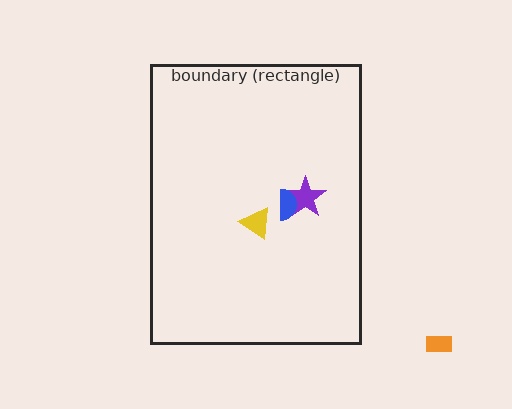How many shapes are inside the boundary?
3 inside, 1 outside.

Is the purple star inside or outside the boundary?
Inside.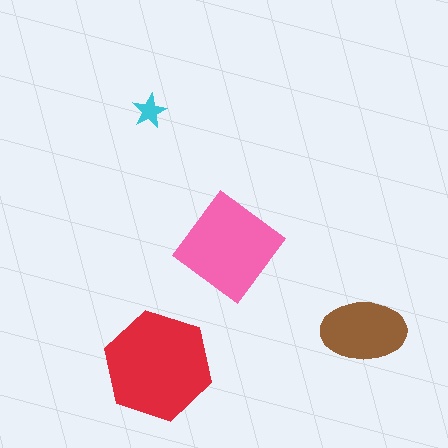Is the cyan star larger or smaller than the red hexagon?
Smaller.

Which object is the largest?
The red hexagon.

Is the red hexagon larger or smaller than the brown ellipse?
Larger.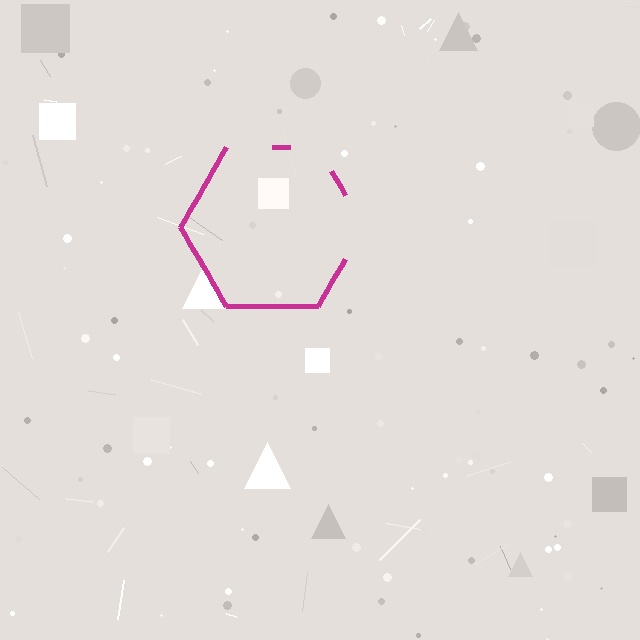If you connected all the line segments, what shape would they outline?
They would outline a hexagon.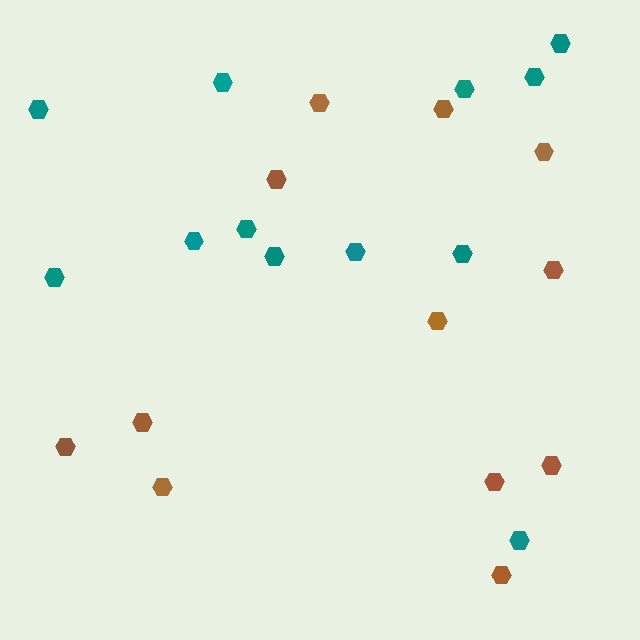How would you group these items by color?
There are 2 groups: one group of brown hexagons (12) and one group of teal hexagons (12).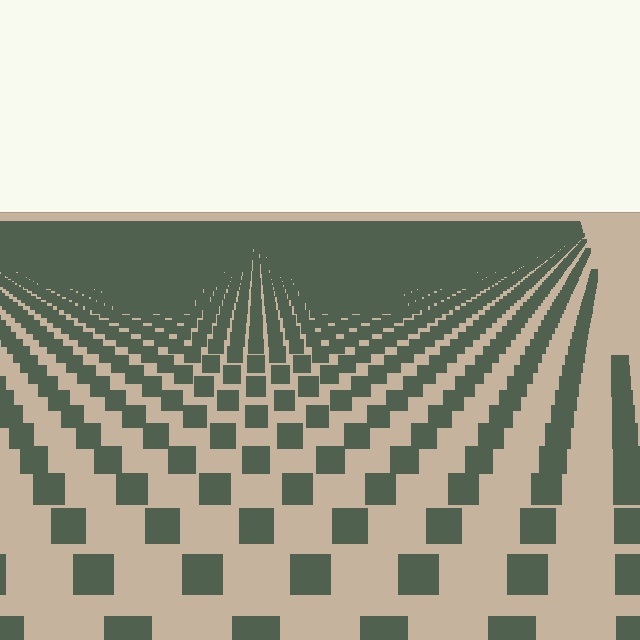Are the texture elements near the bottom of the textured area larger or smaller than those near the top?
Larger. Near the bottom, elements are closer to the viewer and appear at a bigger on-screen size.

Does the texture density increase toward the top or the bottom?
Density increases toward the top.